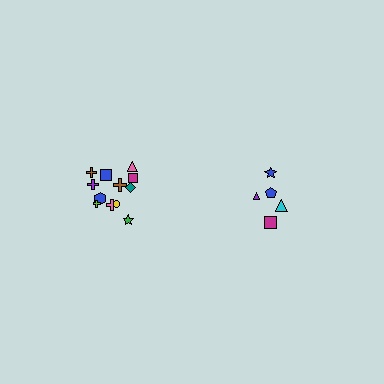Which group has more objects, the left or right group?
The left group.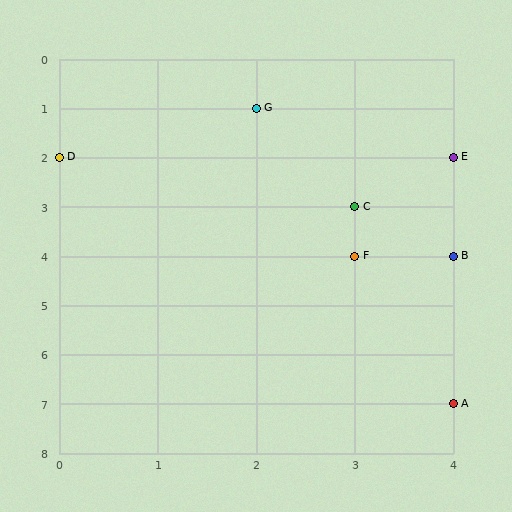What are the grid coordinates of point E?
Point E is at grid coordinates (4, 2).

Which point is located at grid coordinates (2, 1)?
Point G is at (2, 1).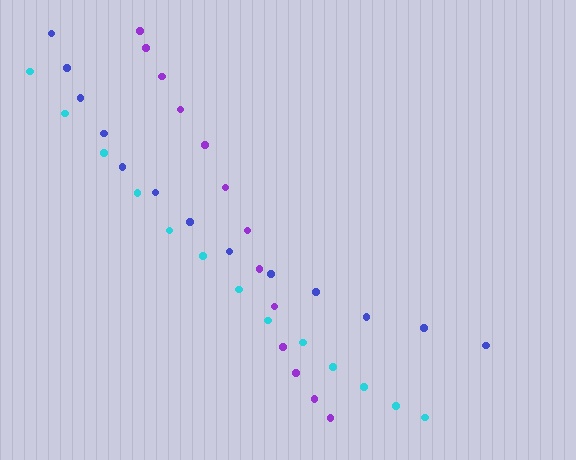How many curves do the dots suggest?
There are 3 distinct paths.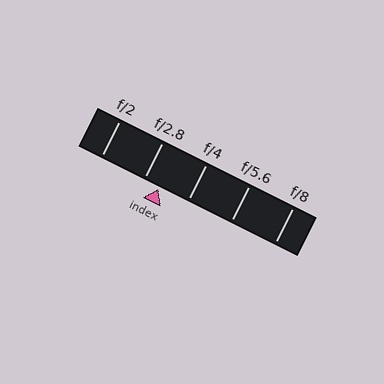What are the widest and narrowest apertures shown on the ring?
The widest aperture shown is f/2 and the narrowest is f/8.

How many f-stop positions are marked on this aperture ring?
There are 5 f-stop positions marked.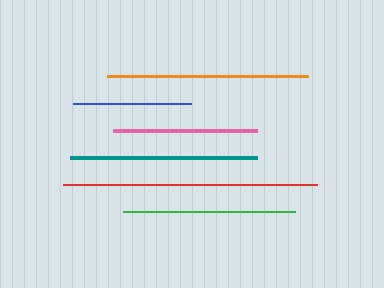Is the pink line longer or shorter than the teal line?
The teal line is longer than the pink line.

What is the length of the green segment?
The green segment is approximately 172 pixels long.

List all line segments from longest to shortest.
From longest to shortest: red, orange, teal, green, pink, blue.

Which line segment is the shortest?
The blue line is the shortest at approximately 118 pixels.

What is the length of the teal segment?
The teal segment is approximately 187 pixels long.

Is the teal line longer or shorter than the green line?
The teal line is longer than the green line.